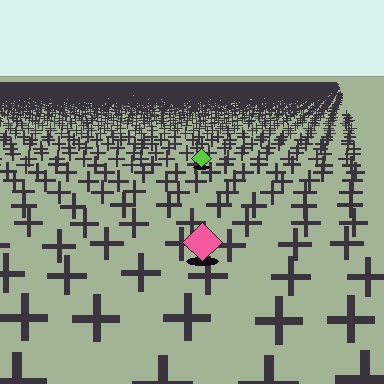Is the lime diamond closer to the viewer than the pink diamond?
No. The pink diamond is closer — you can tell from the texture gradient: the ground texture is coarser near it.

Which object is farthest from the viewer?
The lime diamond is farthest from the viewer. It appears smaller and the ground texture around it is denser.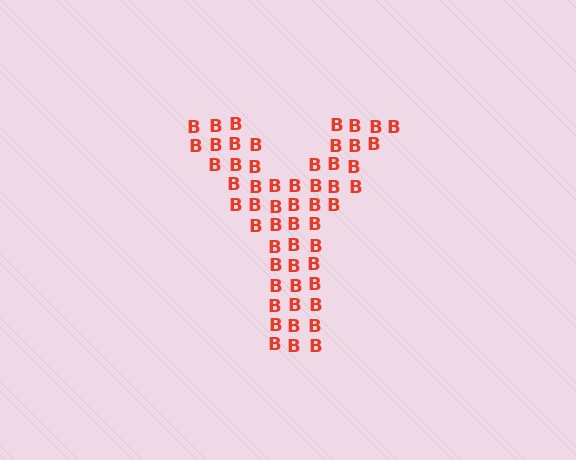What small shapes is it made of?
It is made of small letter B's.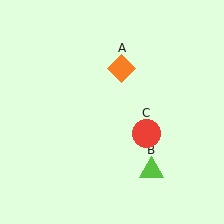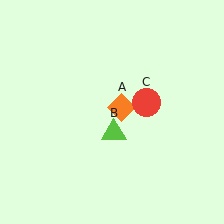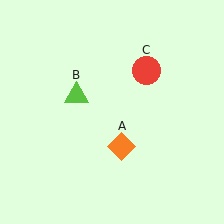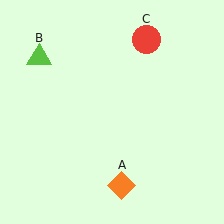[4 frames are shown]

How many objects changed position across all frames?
3 objects changed position: orange diamond (object A), lime triangle (object B), red circle (object C).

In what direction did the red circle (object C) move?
The red circle (object C) moved up.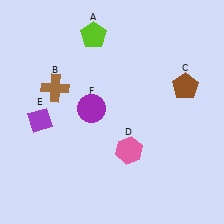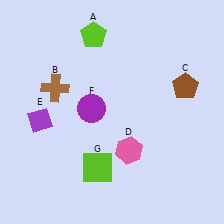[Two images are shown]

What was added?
A lime square (G) was added in Image 2.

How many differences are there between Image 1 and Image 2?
There is 1 difference between the two images.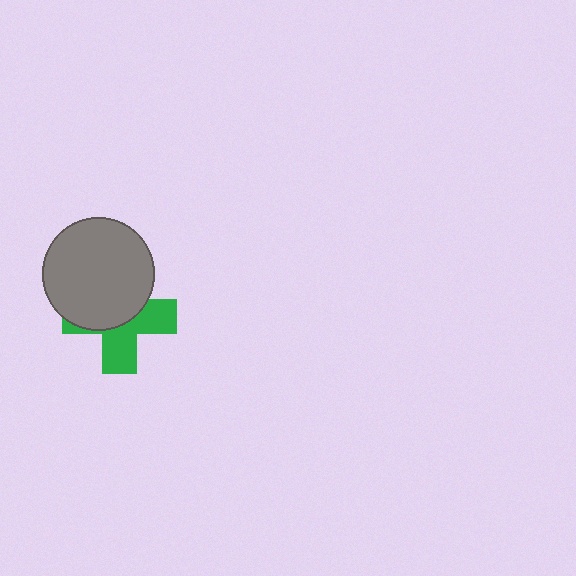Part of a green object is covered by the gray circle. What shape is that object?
It is a cross.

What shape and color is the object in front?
The object in front is a gray circle.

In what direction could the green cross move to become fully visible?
The green cross could move down. That would shift it out from behind the gray circle entirely.